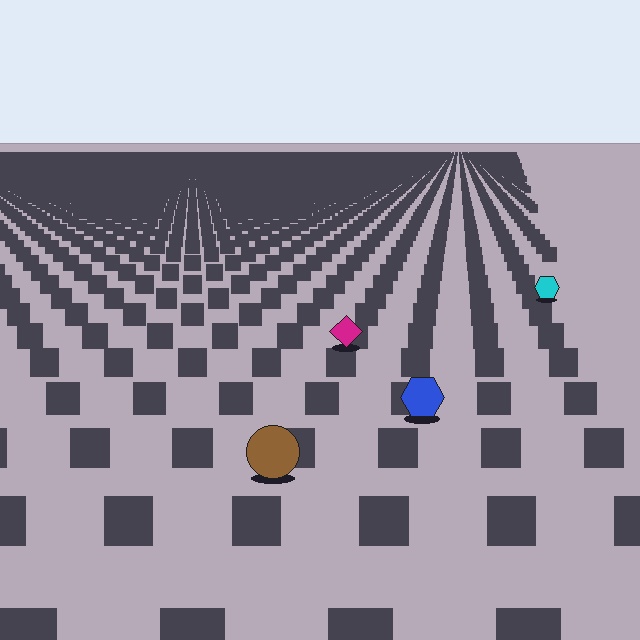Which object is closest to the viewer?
The brown circle is closest. The texture marks near it are larger and more spread out.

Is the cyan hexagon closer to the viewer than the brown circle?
No. The brown circle is closer — you can tell from the texture gradient: the ground texture is coarser near it.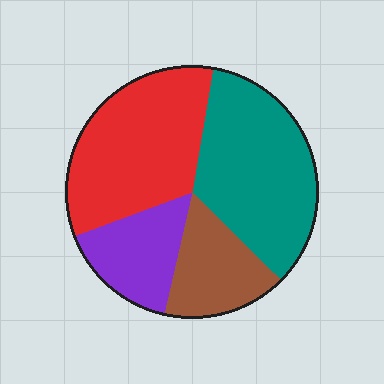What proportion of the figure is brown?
Brown takes up about one sixth (1/6) of the figure.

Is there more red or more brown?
Red.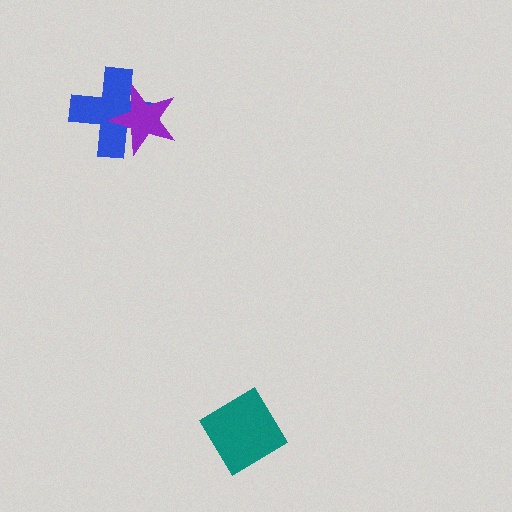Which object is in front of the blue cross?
The purple star is in front of the blue cross.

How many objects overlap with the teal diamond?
0 objects overlap with the teal diamond.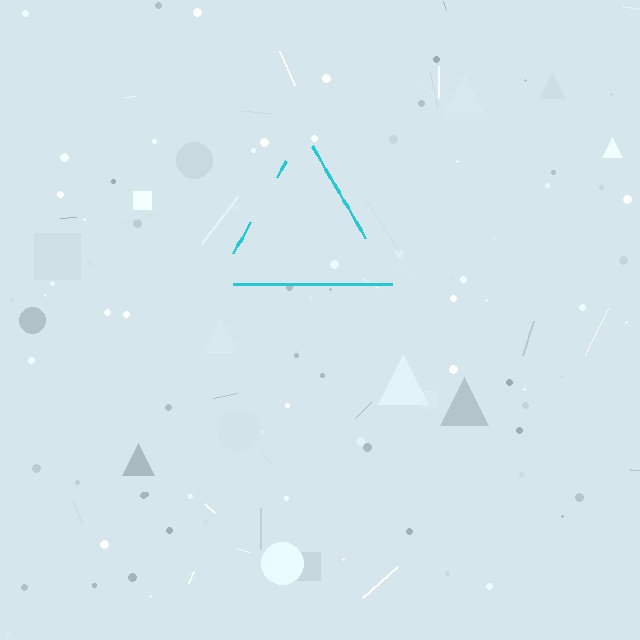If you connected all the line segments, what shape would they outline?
They would outline a triangle.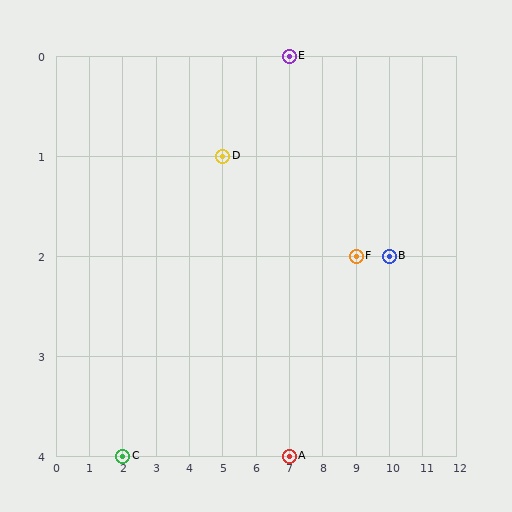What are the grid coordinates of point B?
Point B is at grid coordinates (10, 2).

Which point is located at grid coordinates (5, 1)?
Point D is at (5, 1).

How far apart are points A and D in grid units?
Points A and D are 2 columns and 3 rows apart (about 3.6 grid units diagonally).